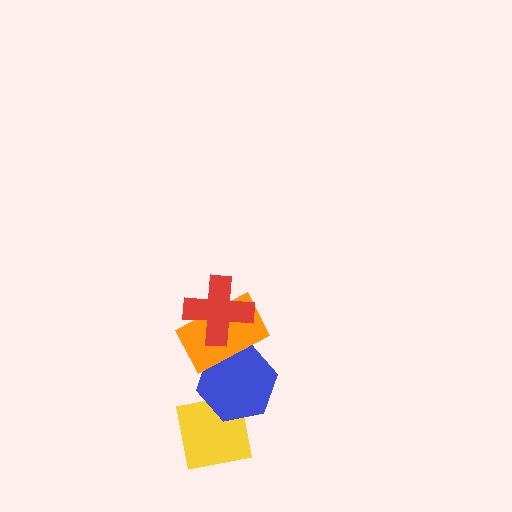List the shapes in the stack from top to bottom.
From top to bottom: the red cross, the orange rectangle, the blue hexagon, the yellow square.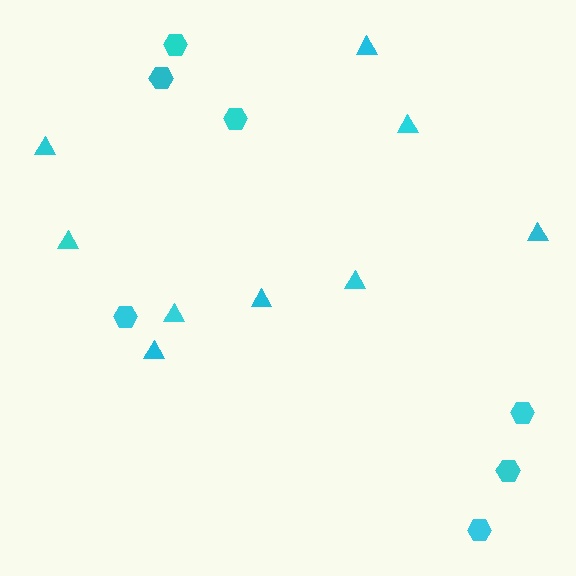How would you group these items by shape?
There are 2 groups: one group of triangles (9) and one group of hexagons (7).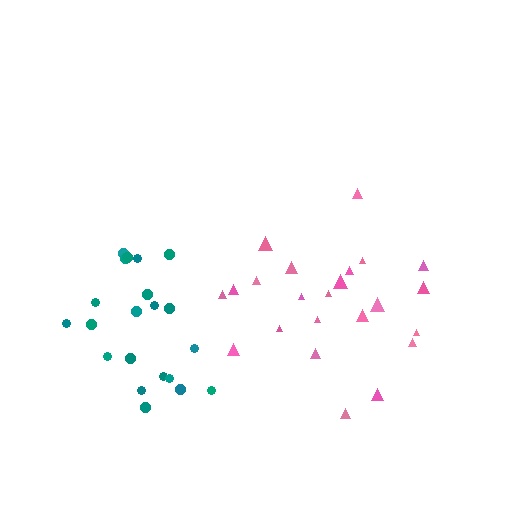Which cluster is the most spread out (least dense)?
Pink.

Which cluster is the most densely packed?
Teal.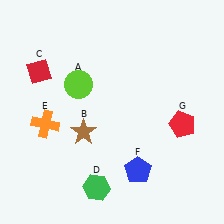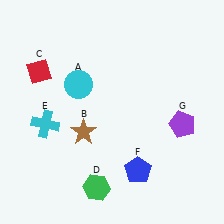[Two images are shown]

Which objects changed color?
A changed from lime to cyan. E changed from orange to cyan. G changed from red to purple.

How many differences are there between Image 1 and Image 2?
There are 3 differences between the two images.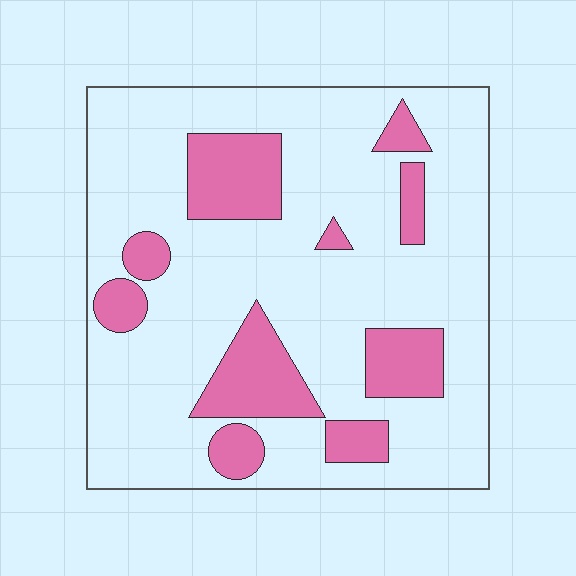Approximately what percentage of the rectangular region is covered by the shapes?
Approximately 20%.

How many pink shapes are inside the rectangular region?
10.